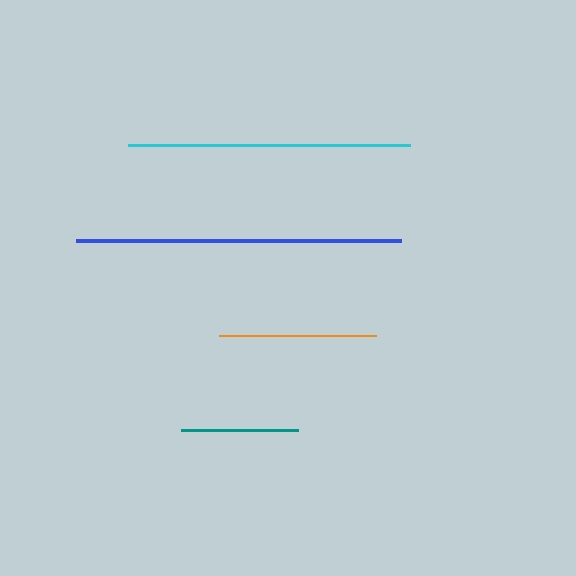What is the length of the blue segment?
The blue segment is approximately 325 pixels long.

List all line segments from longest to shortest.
From longest to shortest: blue, cyan, orange, teal.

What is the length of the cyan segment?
The cyan segment is approximately 282 pixels long.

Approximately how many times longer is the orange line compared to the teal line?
The orange line is approximately 1.3 times the length of the teal line.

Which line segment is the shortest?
The teal line is the shortest at approximately 117 pixels.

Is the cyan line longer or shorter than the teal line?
The cyan line is longer than the teal line.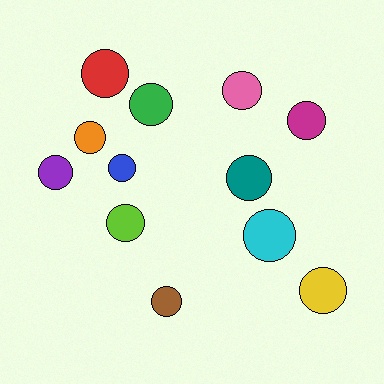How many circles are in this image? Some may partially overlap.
There are 12 circles.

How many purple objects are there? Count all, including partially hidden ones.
There is 1 purple object.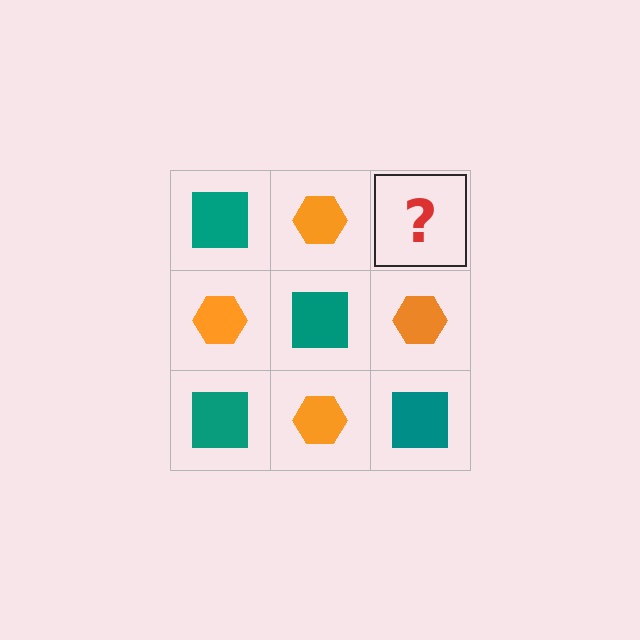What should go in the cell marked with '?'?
The missing cell should contain a teal square.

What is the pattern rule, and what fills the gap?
The rule is that it alternates teal square and orange hexagon in a checkerboard pattern. The gap should be filled with a teal square.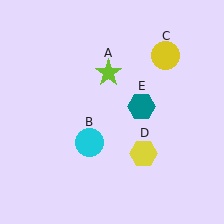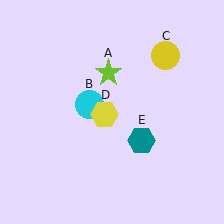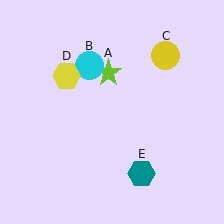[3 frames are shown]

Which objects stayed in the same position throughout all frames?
Lime star (object A) and yellow circle (object C) remained stationary.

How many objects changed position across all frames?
3 objects changed position: cyan circle (object B), yellow hexagon (object D), teal hexagon (object E).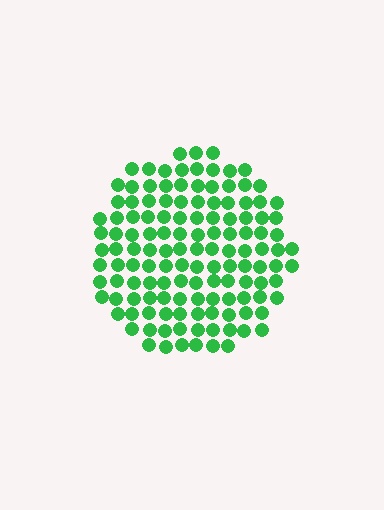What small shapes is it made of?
It is made of small circles.